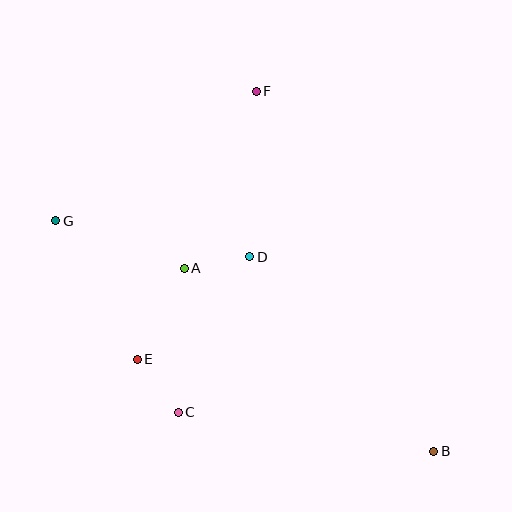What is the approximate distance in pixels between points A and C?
The distance between A and C is approximately 144 pixels.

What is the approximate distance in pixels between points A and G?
The distance between A and G is approximately 137 pixels.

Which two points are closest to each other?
Points A and D are closest to each other.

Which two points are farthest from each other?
Points B and G are farthest from each other.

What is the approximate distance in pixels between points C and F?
The distance between C and F is approximately 331 pixels.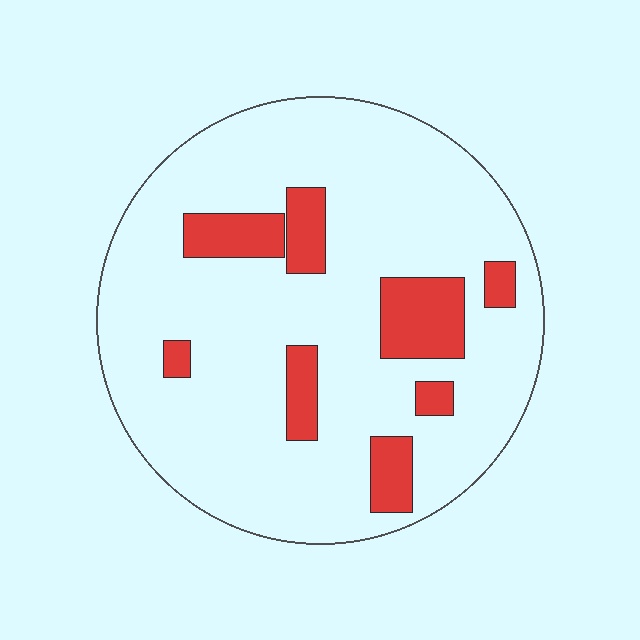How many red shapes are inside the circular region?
8.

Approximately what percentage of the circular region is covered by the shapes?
Approximately 15%.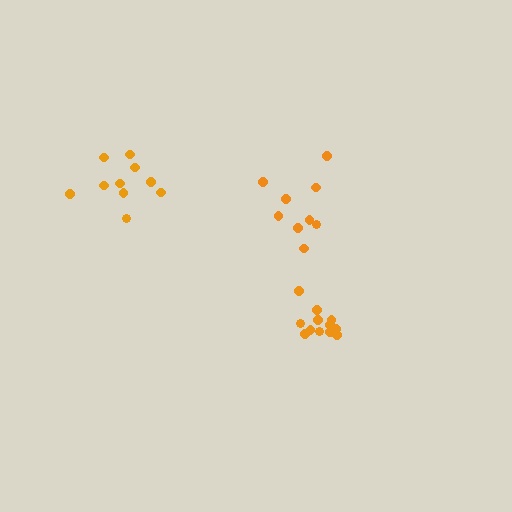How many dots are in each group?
Group 1: 10 dots, Group 2: 9 dots, Group 3: 12 dots (31 total).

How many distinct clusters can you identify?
There are 3 distinct clusters.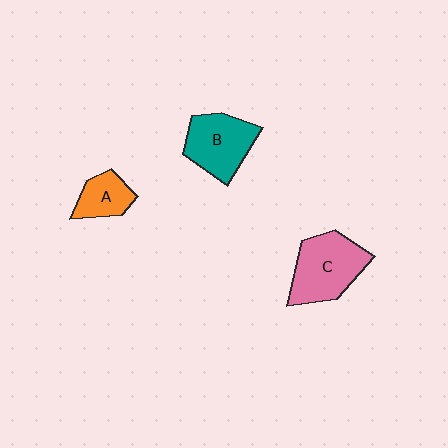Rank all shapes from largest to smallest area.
From largest to smallest: C (pink), B (teal), A (orange).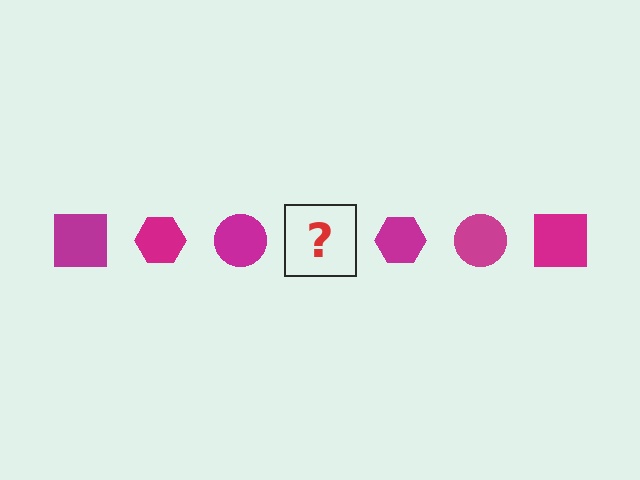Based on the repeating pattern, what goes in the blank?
The blank should be a magenta square.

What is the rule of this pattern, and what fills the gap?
The rule is that the pattern cycles through square, hexagon, circle shapes in magenta. The gap should be filled with a magenta square.